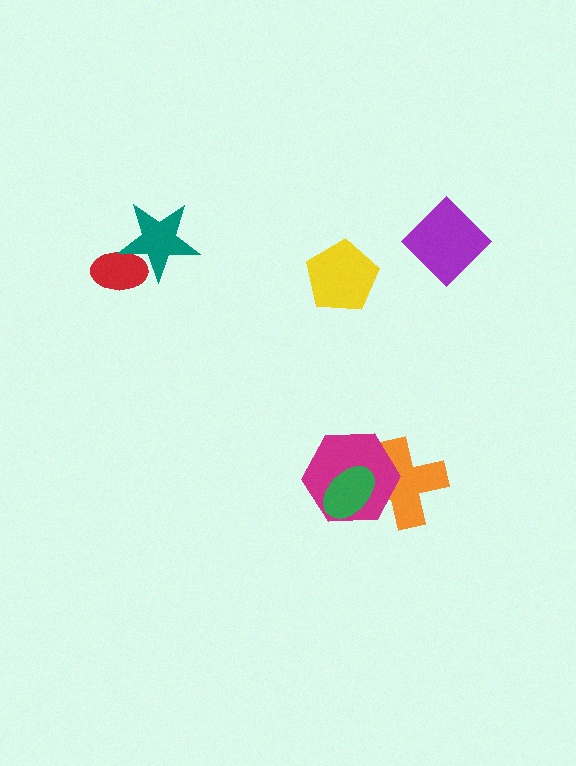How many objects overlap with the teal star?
1 object overlaps with the teal star.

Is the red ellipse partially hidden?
Yes, it is partially covered by another shape.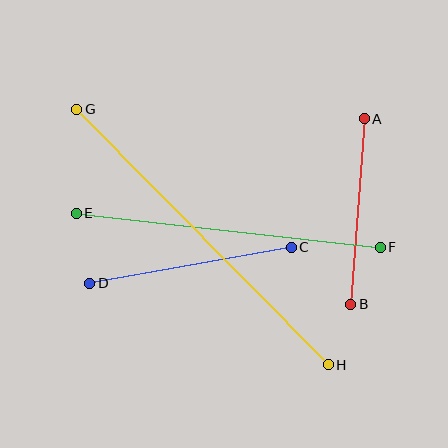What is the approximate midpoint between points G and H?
The midpoint is at approximately (202, 237) pixels.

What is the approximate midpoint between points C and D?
The midpoint is at approximately (190, 265) pixels.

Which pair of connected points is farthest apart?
Points G and H are farthest apart.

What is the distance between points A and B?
The distance is approximately 186 pixels.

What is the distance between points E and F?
The distance is approximately 306 pixels.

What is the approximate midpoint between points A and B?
The midpoint is at approximately (357, 212) pixels.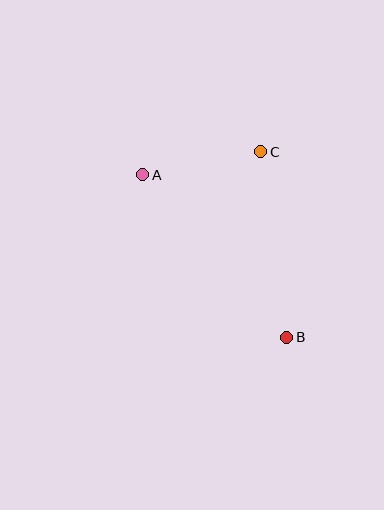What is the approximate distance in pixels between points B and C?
The distance between B and C is approximately 187 pixels.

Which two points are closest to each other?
Points A and C are closest to each other.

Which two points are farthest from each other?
Points A and B are farthest from each other.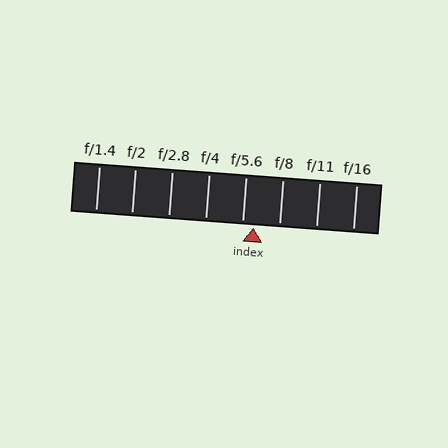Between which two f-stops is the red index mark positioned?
The index mark is between f/5.6 and f/8.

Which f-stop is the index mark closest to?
The index mark is closest to f/5.6.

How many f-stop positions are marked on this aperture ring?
There are 8 f-stop positions marked.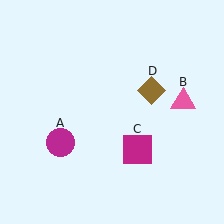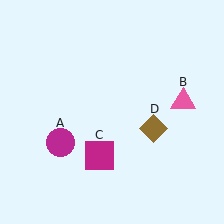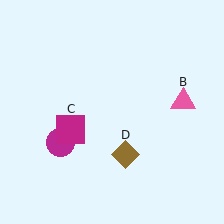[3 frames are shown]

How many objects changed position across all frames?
2 objects changed position: magenta square (object C), brown diamond (object D).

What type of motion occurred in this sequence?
The magenta square (object C), brown diamond (object D) rotated clockwise around the center of the scene.